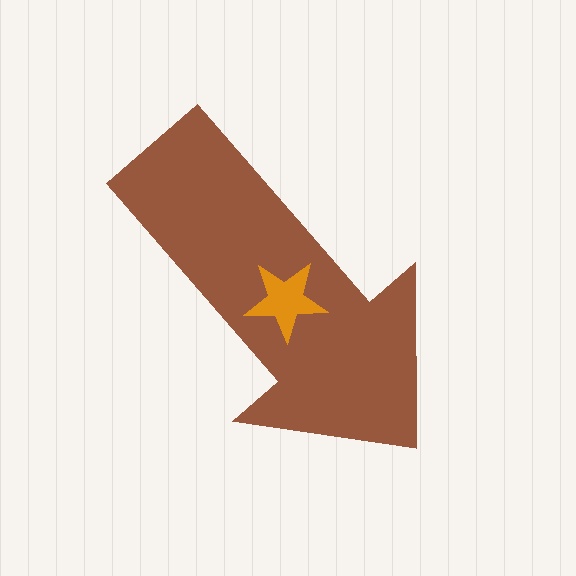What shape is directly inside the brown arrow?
The orange star.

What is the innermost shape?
The orange star.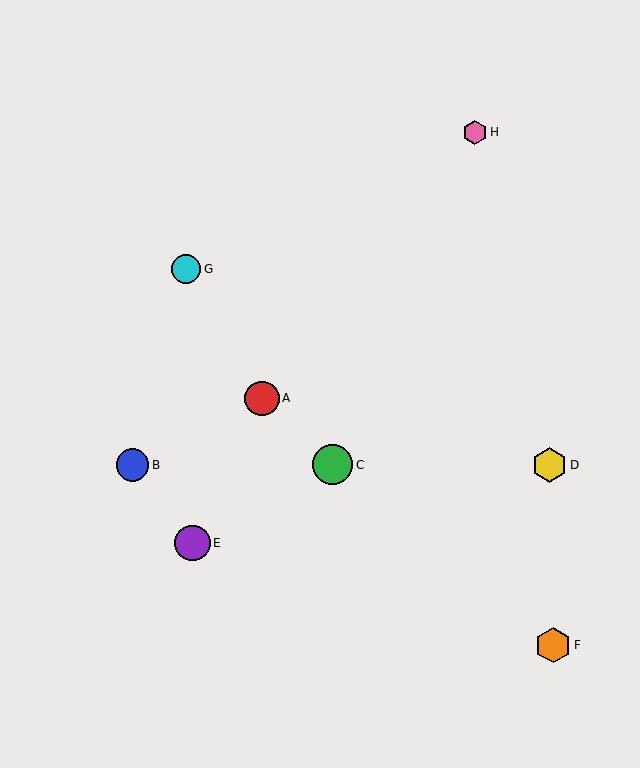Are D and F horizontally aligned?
No, D is at y≈465 and F is at y≈645.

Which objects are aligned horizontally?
Objects B, C, D are aligned horizontally.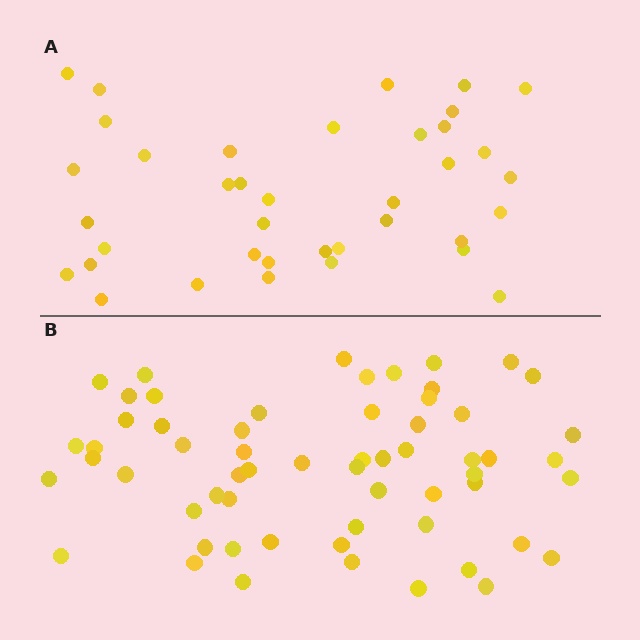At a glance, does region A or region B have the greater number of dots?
Region B (the bottom region) has more dots.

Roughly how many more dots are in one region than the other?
Region B has approximately 20 more dots than region A.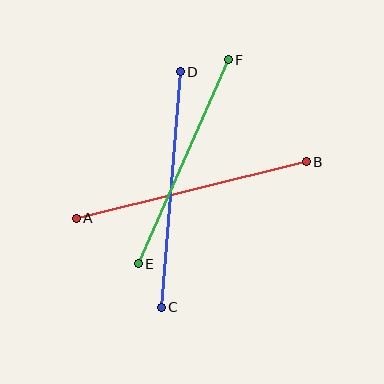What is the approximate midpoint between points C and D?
The midpoint is at approximately (171, 189) pixels.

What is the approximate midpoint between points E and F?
The midpoint is at approximately (183, 162) pixels.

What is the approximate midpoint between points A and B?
The midpoint is at approximately (191, 190) pixels.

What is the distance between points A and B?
The distance is approximately 237 pixels.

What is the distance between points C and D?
The distance is approximately 236 pixels.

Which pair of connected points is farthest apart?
Points A and B are farthest apart.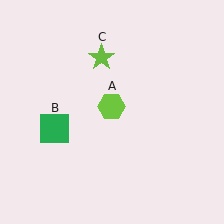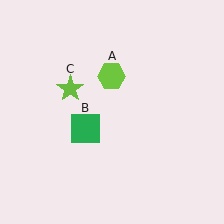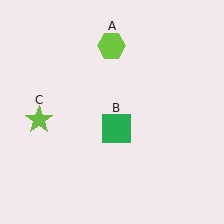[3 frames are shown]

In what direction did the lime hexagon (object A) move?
The lime hexagon (object A) moved up.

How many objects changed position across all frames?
3 objects changed position: lime hexagon (object A), green square (object B), lime star (object C).